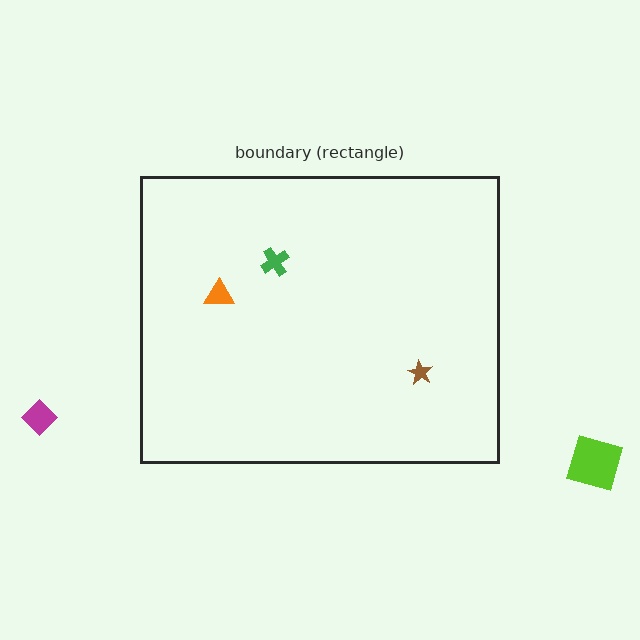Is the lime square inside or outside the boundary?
Outside.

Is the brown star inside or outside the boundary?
Inside.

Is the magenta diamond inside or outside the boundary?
Outside.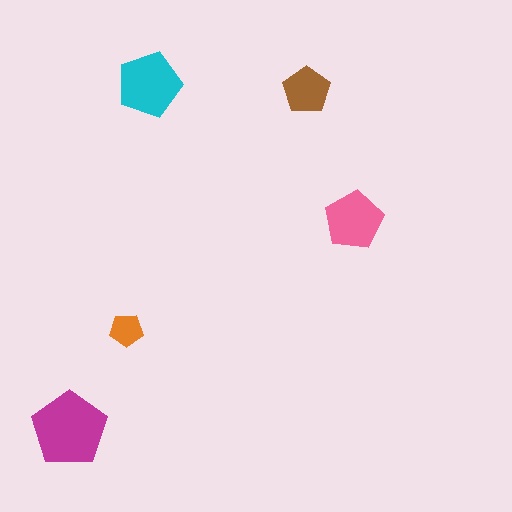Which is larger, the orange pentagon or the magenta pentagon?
The magenta one.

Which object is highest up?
The cyan pentagon is topmost.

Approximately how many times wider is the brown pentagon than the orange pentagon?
About 1.5 times wider.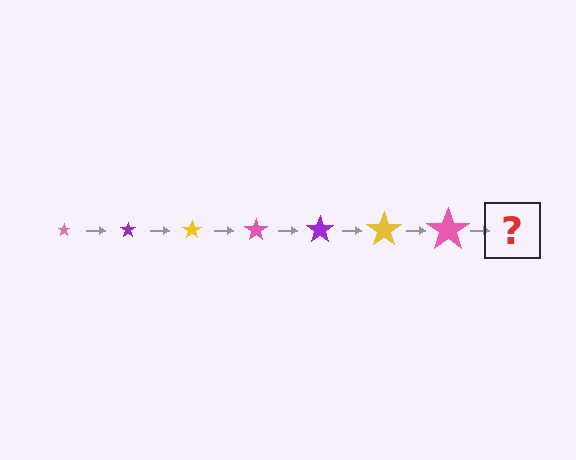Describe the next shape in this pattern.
It should be a purple star, larger than the previous one.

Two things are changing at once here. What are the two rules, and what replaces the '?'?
The two rules are that the star grows larger each step and the color cycles through pink, purple, and yellow. The '?' should be a purple star, larger than the previous one.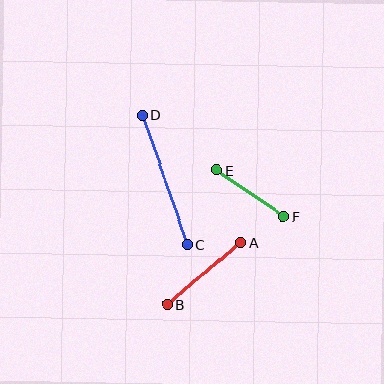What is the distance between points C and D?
The distance is approximately 137 pixels.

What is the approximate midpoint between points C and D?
The midpoint is at approximately (165, 180) pixels.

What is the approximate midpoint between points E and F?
The midpoint is at approximately (250, 193) pixels.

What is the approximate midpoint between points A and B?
The midpoint is at approximately (204, 273) pixels.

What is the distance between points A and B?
The distance is approximately 96 pixels.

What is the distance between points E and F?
The distance is approximately 81 pixels.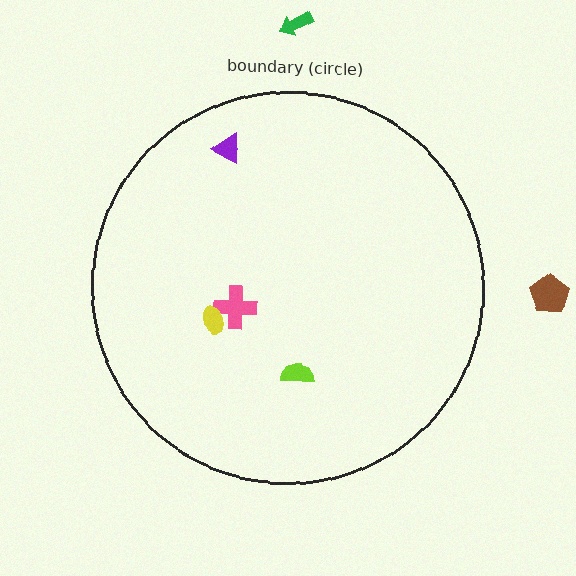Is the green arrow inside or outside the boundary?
Outside.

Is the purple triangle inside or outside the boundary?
Inside.